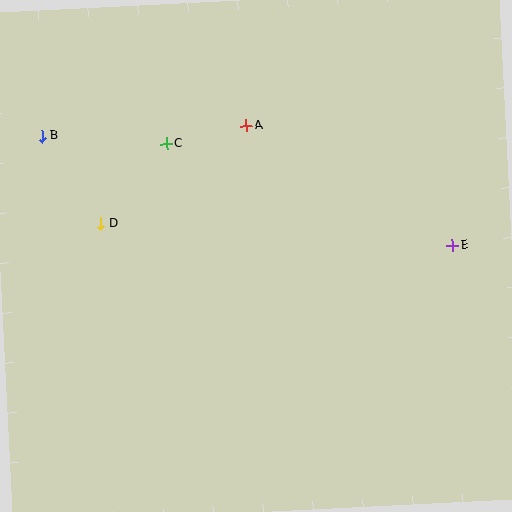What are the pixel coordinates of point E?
Point E is at (453, 245).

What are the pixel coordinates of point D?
Point D is at (101, 224).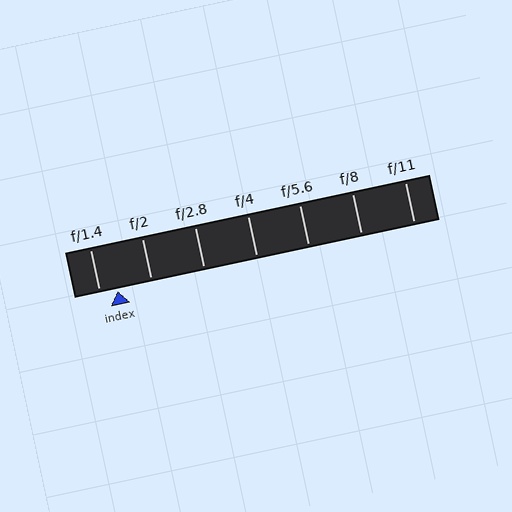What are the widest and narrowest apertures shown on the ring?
The widest aperture shown is f/1.4 and the narrowest is f/11.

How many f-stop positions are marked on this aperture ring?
There are 7 f-stop positions marked.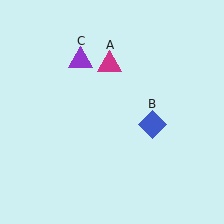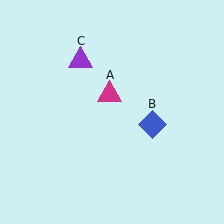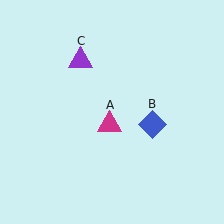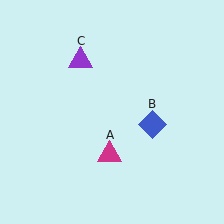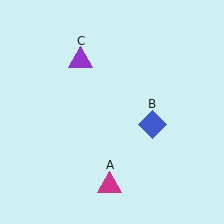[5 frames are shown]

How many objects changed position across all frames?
1 object changed position: magenta triangle (object A).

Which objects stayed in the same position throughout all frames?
Blue diamond (object B) and purple triangle (object C) remained stationary.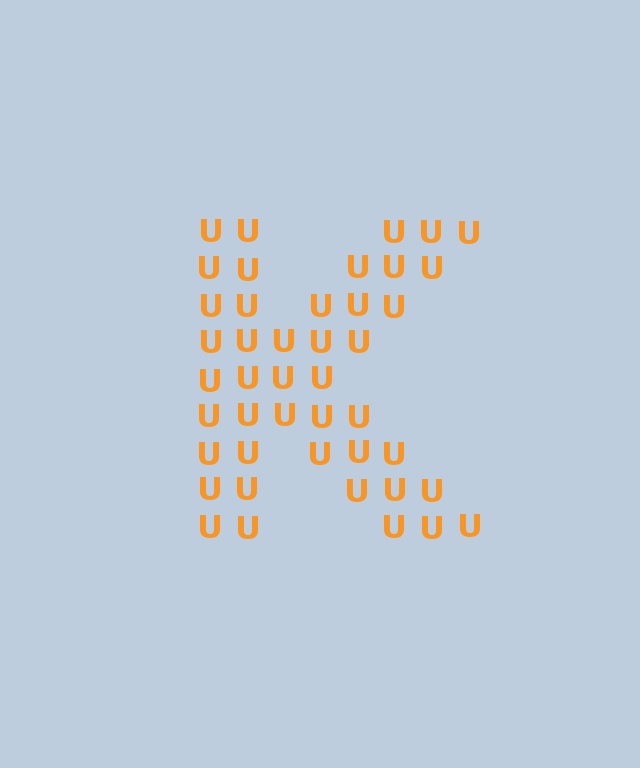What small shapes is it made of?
It is made of small letter U's.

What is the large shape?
The large shape is the letter K.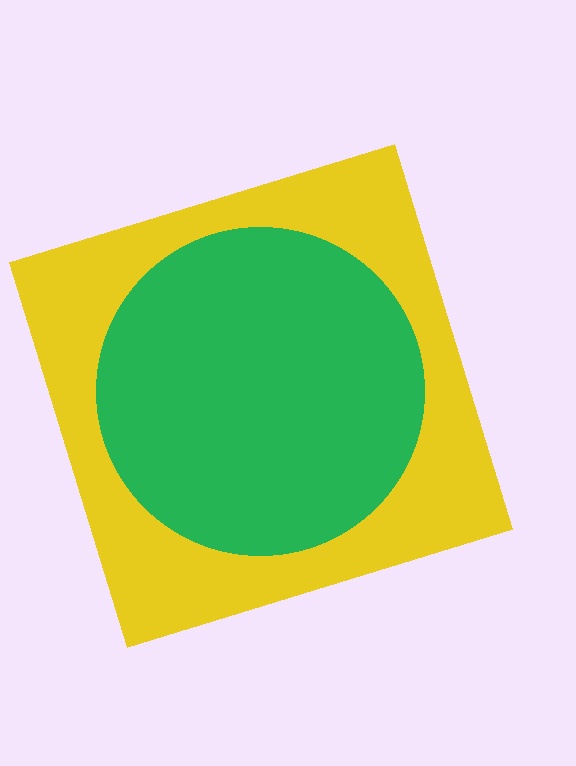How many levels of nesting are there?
2.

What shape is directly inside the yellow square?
The green circle.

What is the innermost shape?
The green circle.